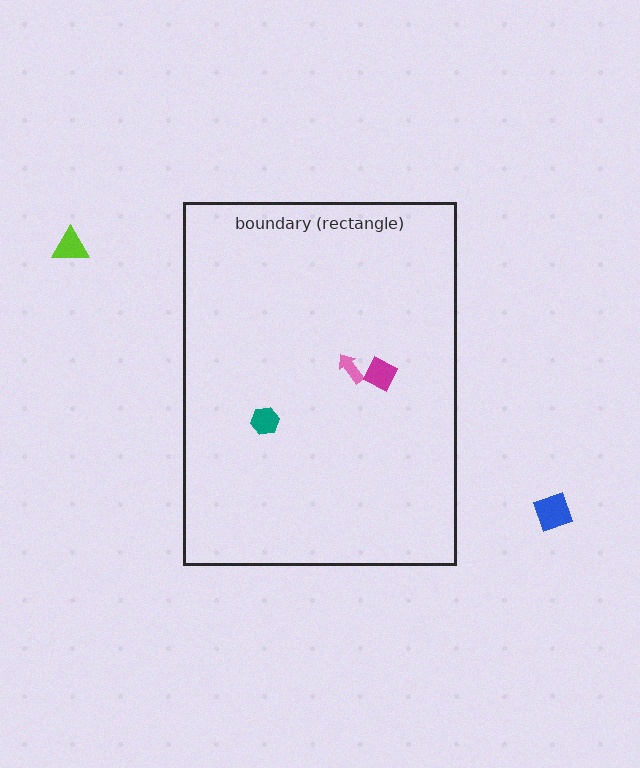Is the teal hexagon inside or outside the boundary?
Inside.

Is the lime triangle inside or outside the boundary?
Outside.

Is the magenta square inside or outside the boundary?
Inside.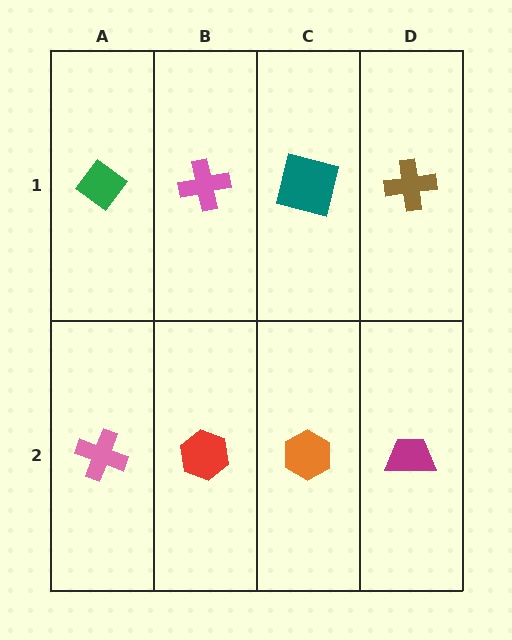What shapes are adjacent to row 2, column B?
A pink cross (row 1, column B), a pink cross (row 2, column A), an orange hexagon (row 2, column C).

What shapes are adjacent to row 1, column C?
An orange hexagon (row 2, column C), a pink cross (row 1, column B), a brown cross (row 1, column D).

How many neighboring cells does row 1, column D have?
2.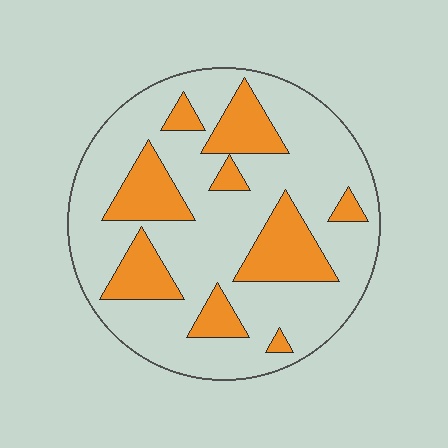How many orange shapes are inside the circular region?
9.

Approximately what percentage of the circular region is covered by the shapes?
Approximately 25%.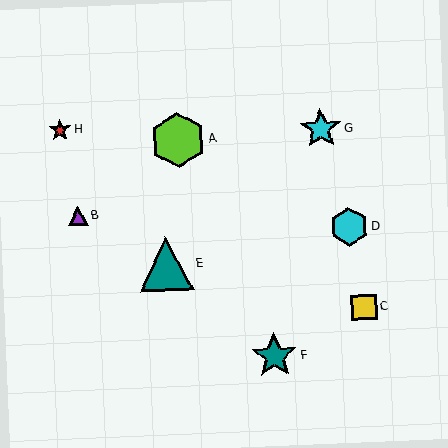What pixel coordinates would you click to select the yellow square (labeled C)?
Click at (364, 307) to select the yellow square C.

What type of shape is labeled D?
Shape D is a cyan hexagon.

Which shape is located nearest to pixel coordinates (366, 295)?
The yellow square (labeled C) at (364, 307) is nearest to that location.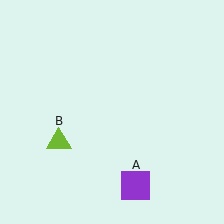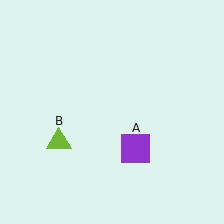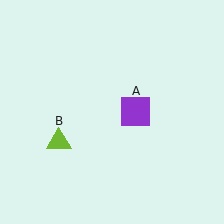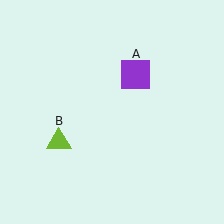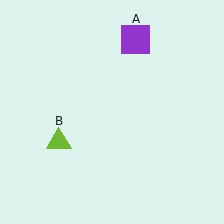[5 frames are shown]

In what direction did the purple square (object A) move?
The purple square (object A) moved up.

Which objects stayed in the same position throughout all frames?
Lime triangle (object B) remained stationary.